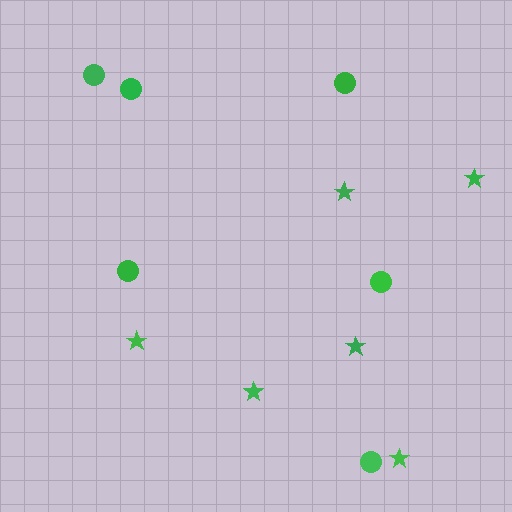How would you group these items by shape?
There are 2 groups: one group of circles (6) and one group of stars (6).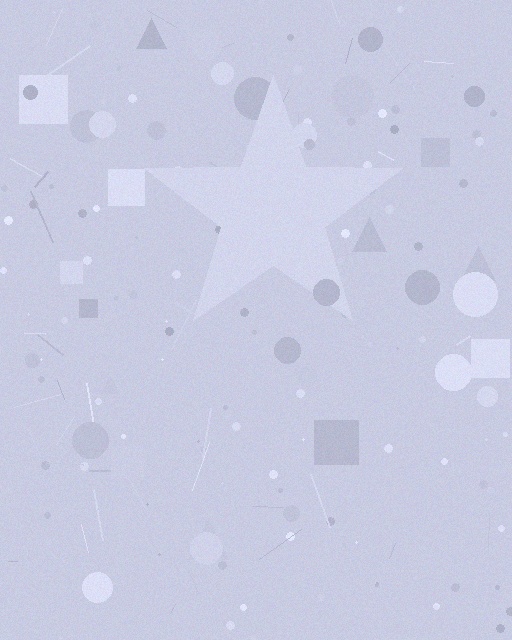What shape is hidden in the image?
A star is hidden in the image.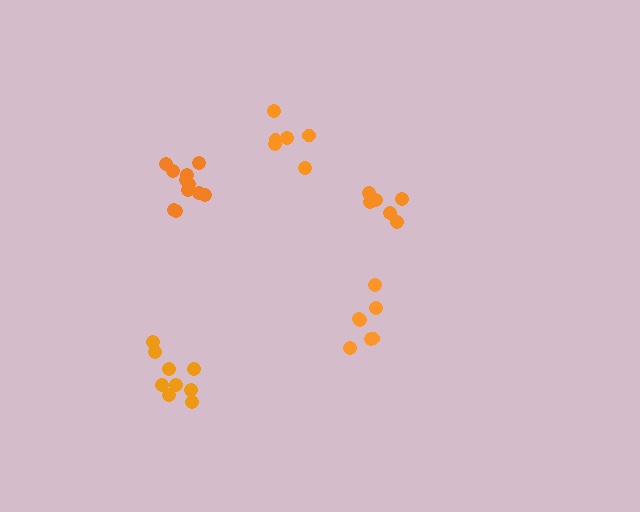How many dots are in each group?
Group 1: 7 dots, Group 2: 11 dots, Group 3: 6 dots, Group 4: 9 dots, Group 5: 6 dots (39 total).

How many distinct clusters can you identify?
There are 5 distinct clusters.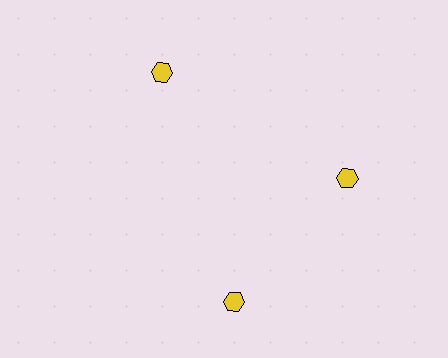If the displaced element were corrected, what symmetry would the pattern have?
It would have 3-fold rotational symmetry — the pattern would map onto itself every 120 degrees.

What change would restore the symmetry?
The symmetry would be restored by rotating it back into even spacing with its neighbors so that all 3 hexagons sit at equal angles and equal distance from the center.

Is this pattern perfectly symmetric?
No. The 3 yellow hexagons are arranged in a ring, but one element near the 7 o'clock position is rotated out of alignment along the ring, breaking the 3-fold rotational symmetry.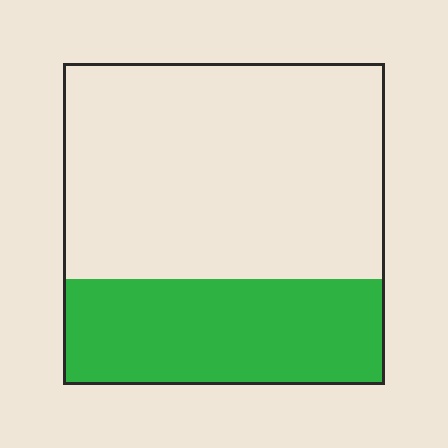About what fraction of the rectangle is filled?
About one third (1/3).